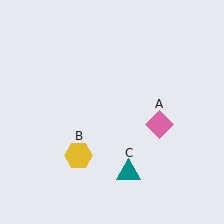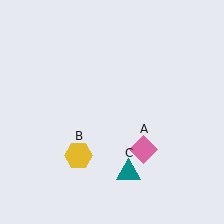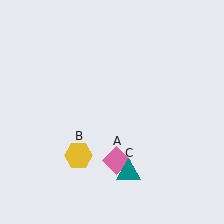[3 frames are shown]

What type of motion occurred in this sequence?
The pink diamond (object A) rotated clockwise around the center of the scene.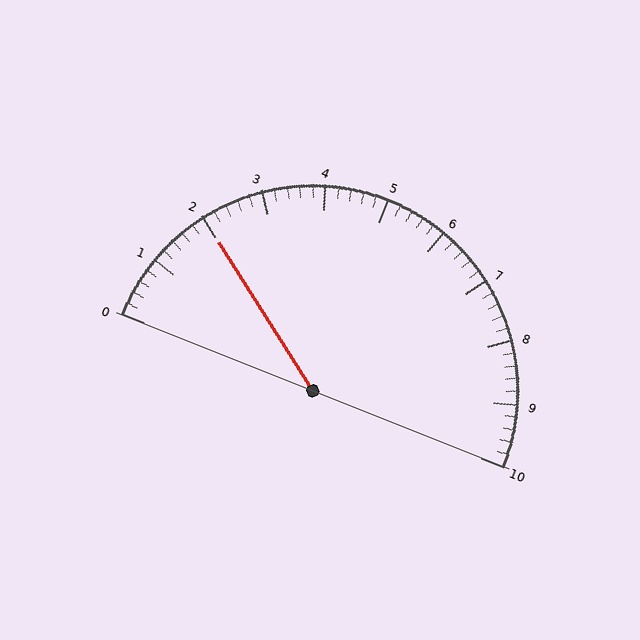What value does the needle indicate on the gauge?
The needle indicates approximately 2.0.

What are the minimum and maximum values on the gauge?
The gauge ranges from 0 to 10.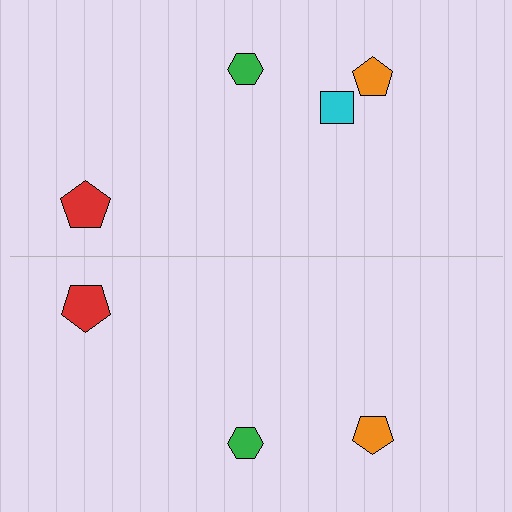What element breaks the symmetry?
A cyan square is missing from the bottom side.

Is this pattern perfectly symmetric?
No, the pattern is not perfectly symmetric. A cyan square is missing from the bottom side.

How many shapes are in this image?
There are 7 shapes in this image.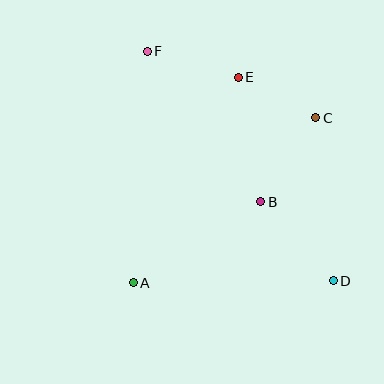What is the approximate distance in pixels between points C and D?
The distance between C and D is approximately 164 pixels.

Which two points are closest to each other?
Points C and E are closest to each other.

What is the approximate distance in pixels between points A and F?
The distance between A and F is approximately 232 pixels.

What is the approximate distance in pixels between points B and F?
The distance between B and F is approximately 188 pixels.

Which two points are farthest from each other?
Points D and F are farthest from each other.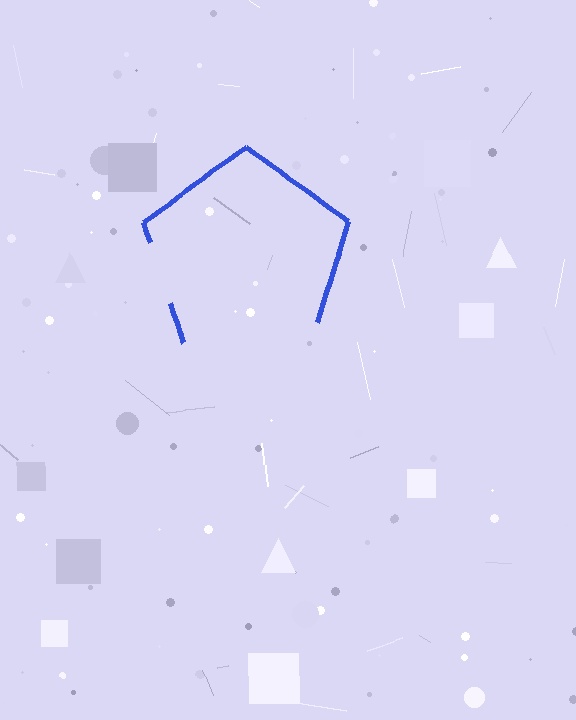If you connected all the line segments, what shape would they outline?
They would outline a pentagon.